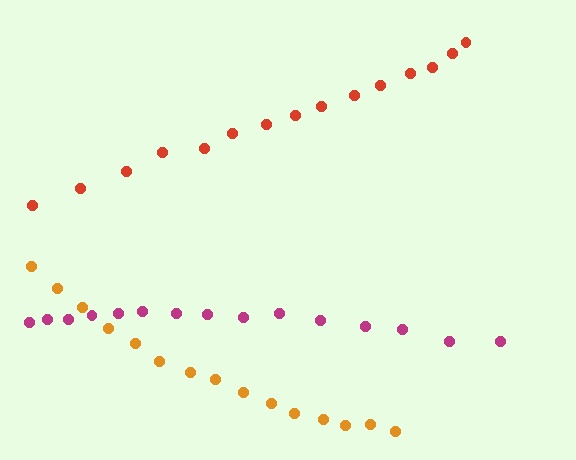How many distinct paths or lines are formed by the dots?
There are 3 distinct paths.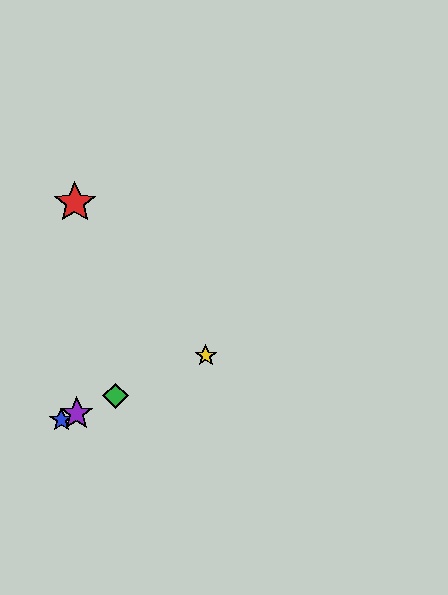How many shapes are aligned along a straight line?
4 shapes (the blue star, the green diamond, the yellow star, the purple star) are aligned along a straight line.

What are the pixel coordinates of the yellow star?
The yellow star is at (206, 356).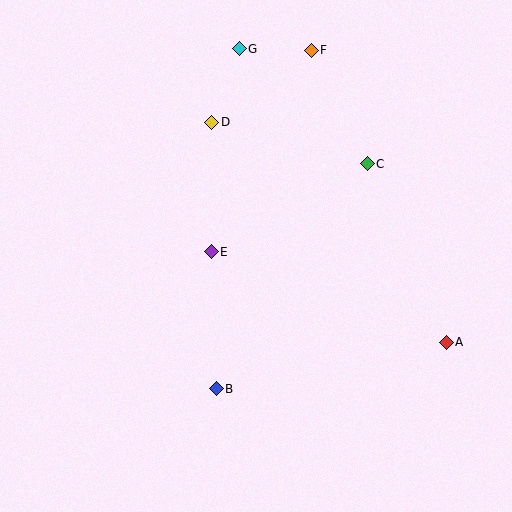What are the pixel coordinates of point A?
Point A is at (446, 342).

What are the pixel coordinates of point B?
Point B is at (216, 389).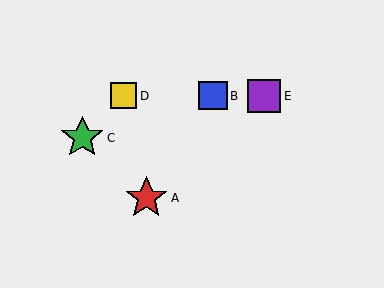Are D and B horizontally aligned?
Yes, both are at y≈96.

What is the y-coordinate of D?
Object D is at y≈96.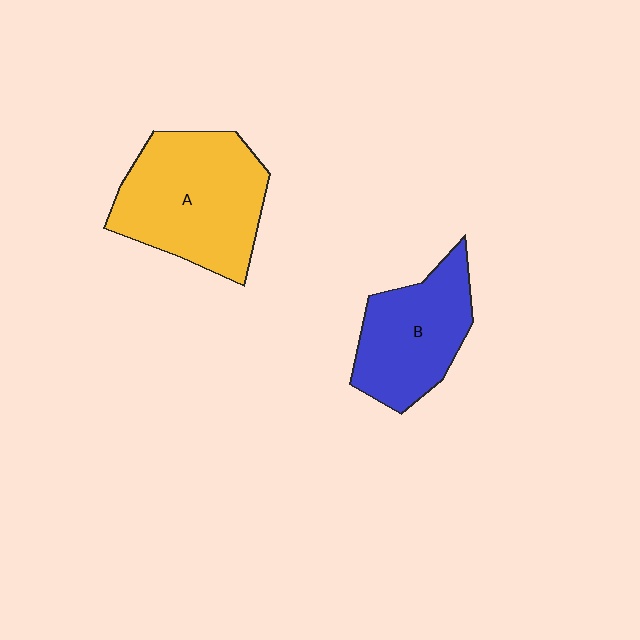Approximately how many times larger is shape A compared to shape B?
Approximately 1.4 times.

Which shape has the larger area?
Shape A (yellow).